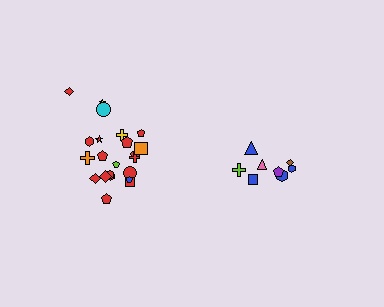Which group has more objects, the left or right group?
The left group.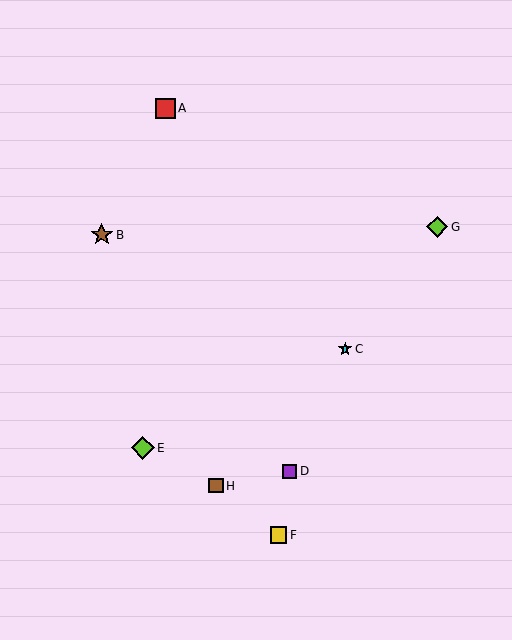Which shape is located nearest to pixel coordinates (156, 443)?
The lime diamond (labeled E) at (143, 448) is nearest to that location.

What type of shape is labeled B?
Shape B is a brown star.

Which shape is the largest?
The lime diamond (labeled E) is the largest.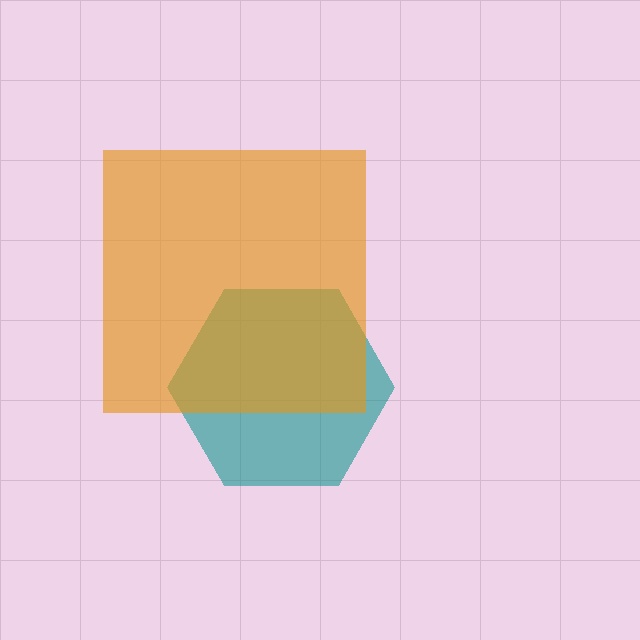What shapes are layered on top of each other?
The layered shapes are: a teal hexagon, an orange square.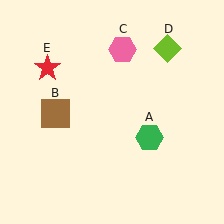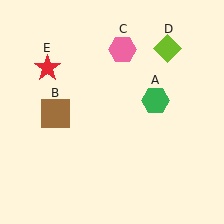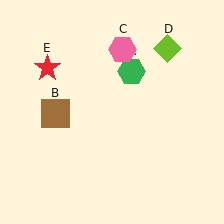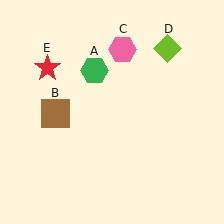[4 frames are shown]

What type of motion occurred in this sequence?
The green hexagon (object A) rotated counterclockwise around the center of the scene.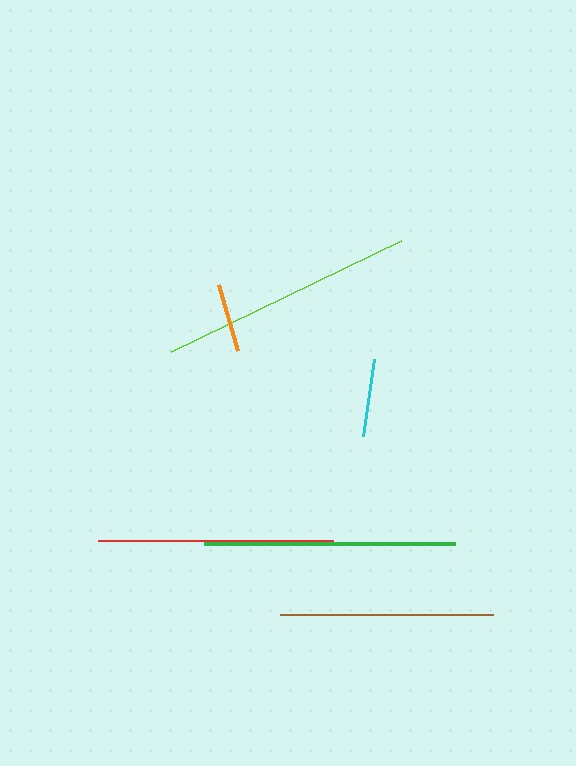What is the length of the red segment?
The red segment is approximately 234 pixels long.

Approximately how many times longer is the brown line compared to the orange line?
The brown line is approximately 3.1 times the length of the orange line.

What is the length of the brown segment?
The brown segment is approximately 213 pixels long.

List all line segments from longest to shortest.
From longest to shortest: lime, green, red, brown, cyan, orange.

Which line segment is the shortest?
The orange line is the shortest at approximately 69 pixels.